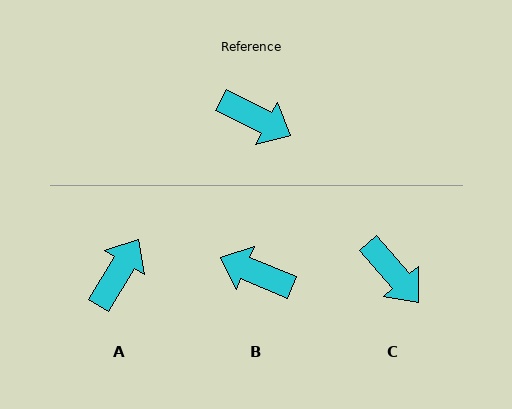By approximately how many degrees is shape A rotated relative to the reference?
Approximately 86 degrees counter-clockwise.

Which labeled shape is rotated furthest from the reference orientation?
B, about 175 degrees away.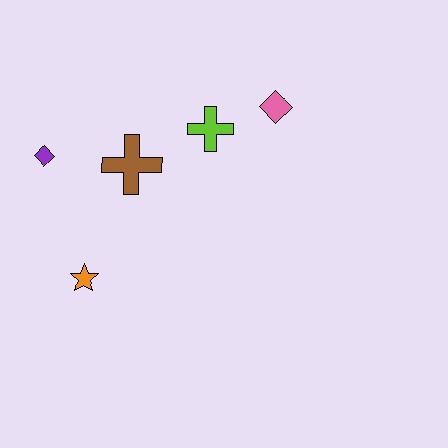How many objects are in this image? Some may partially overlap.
There are 5 objects.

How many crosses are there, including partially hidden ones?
There are 2 crosses.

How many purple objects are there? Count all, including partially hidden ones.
There is 1 purple object.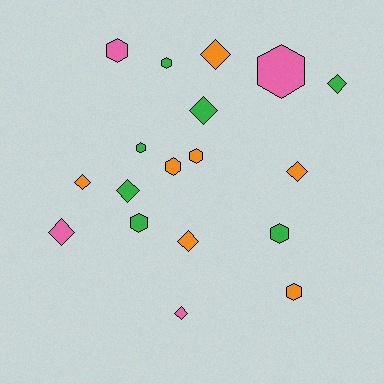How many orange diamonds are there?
There are 4 orange diamonds.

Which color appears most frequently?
Green, with 7 objects.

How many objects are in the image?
There are 18 objects.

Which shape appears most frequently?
Hexagon, with 9 objects.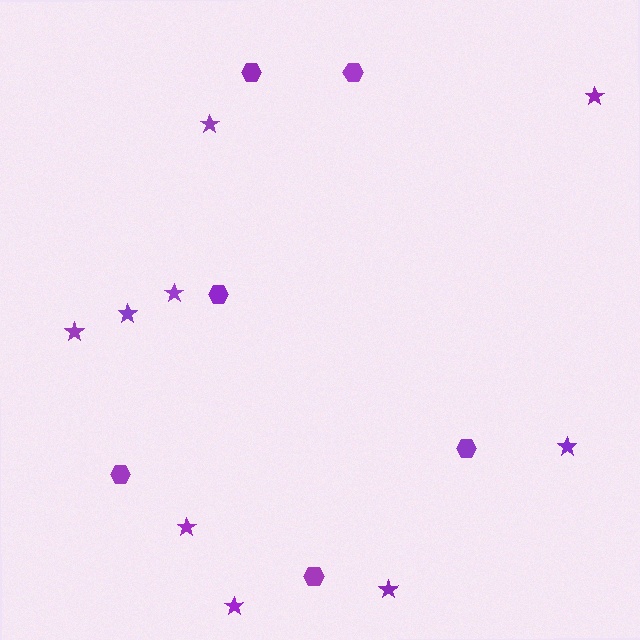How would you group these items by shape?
There are 2 groups: one group of stars (9) and one group of hexagons (6).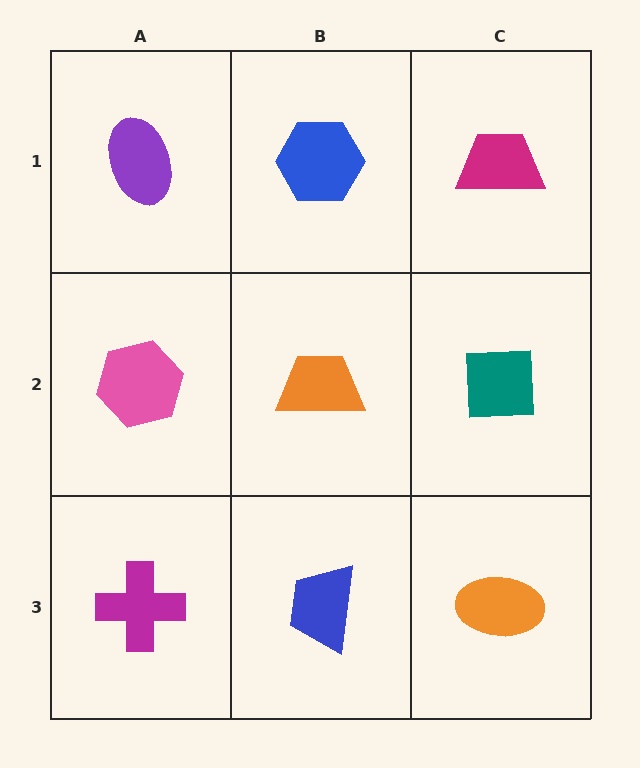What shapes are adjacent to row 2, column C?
A magenta trapezoid (row 1, column C), an orange ellipse (row 3, column C), an orange trapezoid (row 2, column B).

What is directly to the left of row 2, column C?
An orange trapezoid.